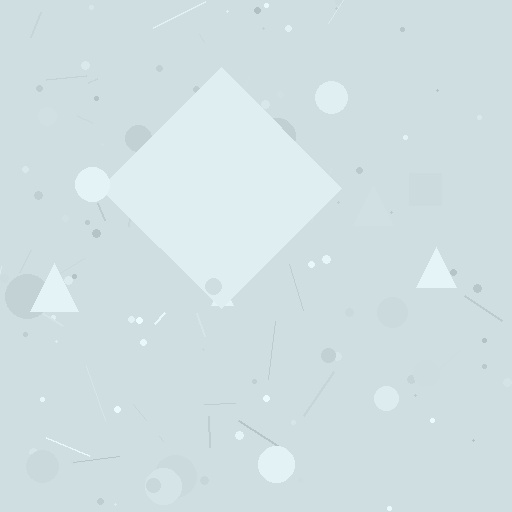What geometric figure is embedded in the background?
A diamond is embedded in the background.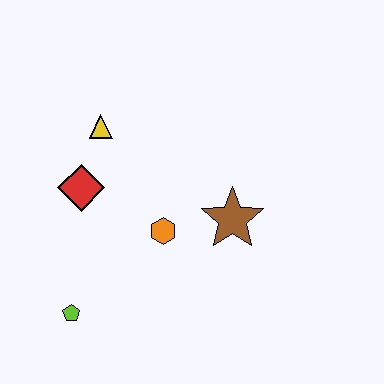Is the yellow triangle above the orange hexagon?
Yes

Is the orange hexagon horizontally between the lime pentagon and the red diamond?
No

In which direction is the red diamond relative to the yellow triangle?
The red diamond is below the yellow triangle.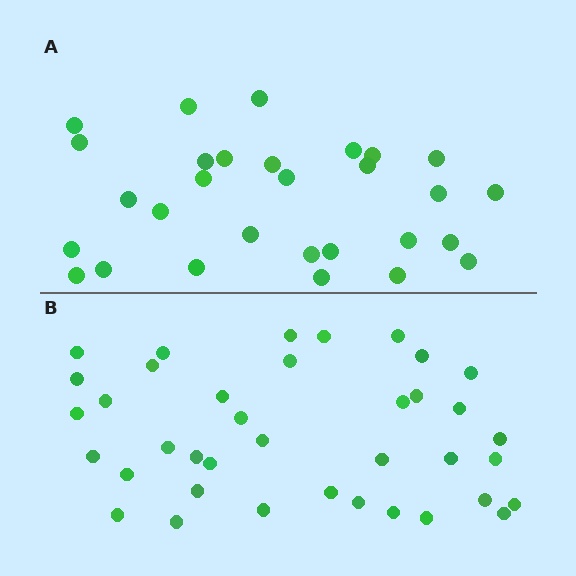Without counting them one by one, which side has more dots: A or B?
Region B (the bottom region) has more dots.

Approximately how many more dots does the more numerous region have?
Region B has roughly 8 or so more dots than region A.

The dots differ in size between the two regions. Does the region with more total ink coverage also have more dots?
No. Region A has more total ink coverage because its dots are larger, but region B actually contains more individual dots. Total area can be misleading — the number of items is what matters here.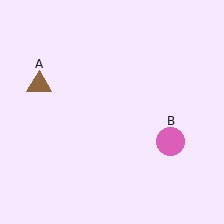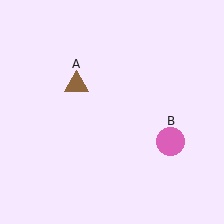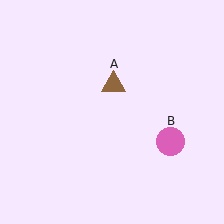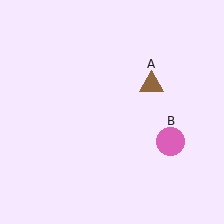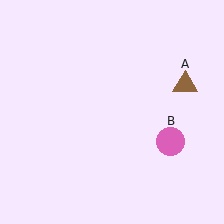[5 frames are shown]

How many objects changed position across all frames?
1 object changed position: brown triangle (object A).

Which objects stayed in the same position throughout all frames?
Pink circle (object B) remained stationary.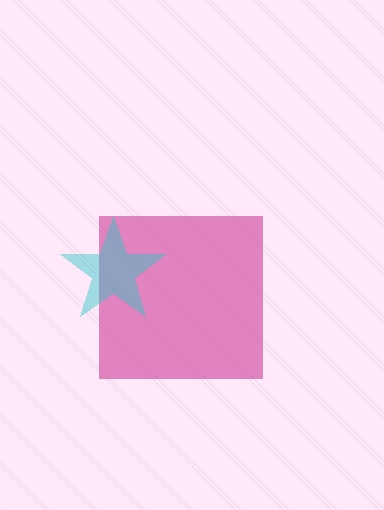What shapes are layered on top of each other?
The layered shapes are: a magenta square, a cyan star.